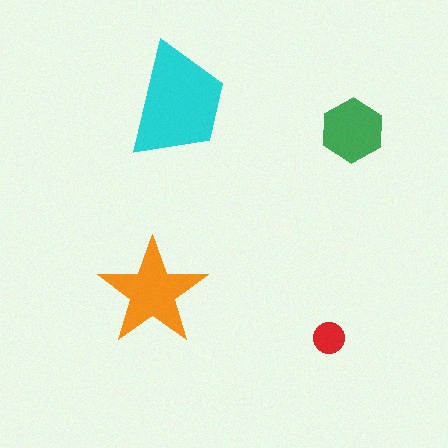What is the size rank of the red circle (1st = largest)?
4th.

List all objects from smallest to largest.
The red circle, the green hexagon, the orange star, the cyan trapezoid.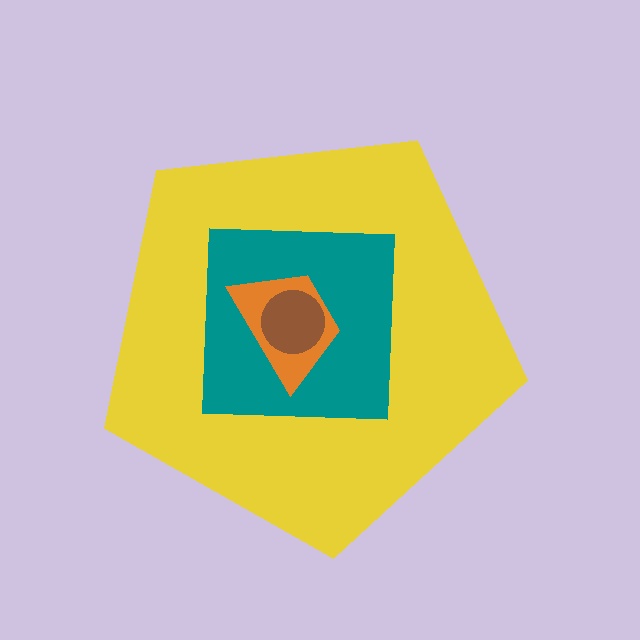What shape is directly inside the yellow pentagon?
The teal square.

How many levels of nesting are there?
4.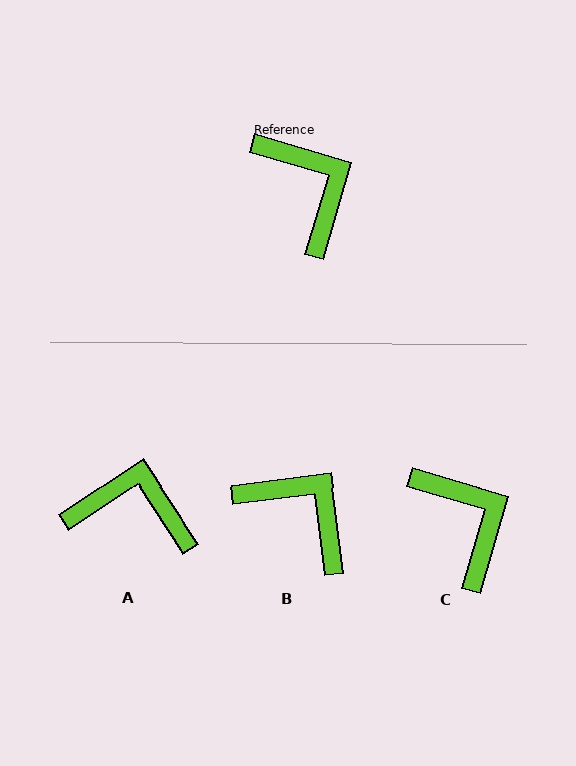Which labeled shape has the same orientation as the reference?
C.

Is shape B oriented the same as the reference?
No, it is off by about 24 degrees.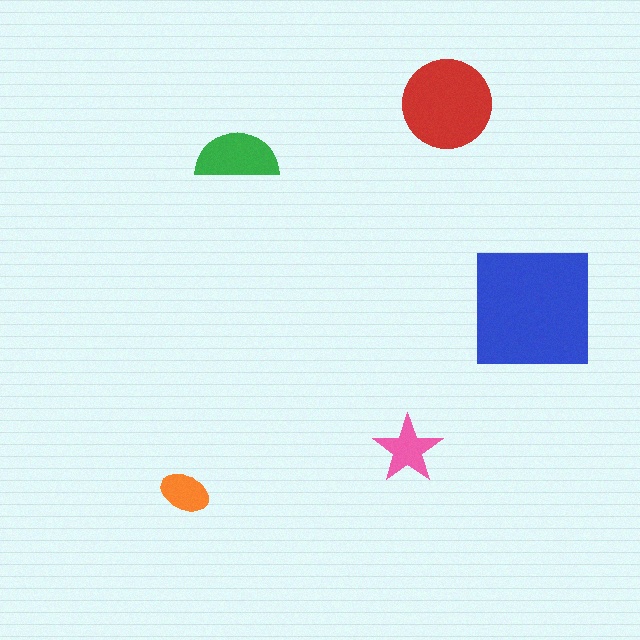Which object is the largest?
The blue square.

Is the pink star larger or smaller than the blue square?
Smaller.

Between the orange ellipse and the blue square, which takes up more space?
The blue square.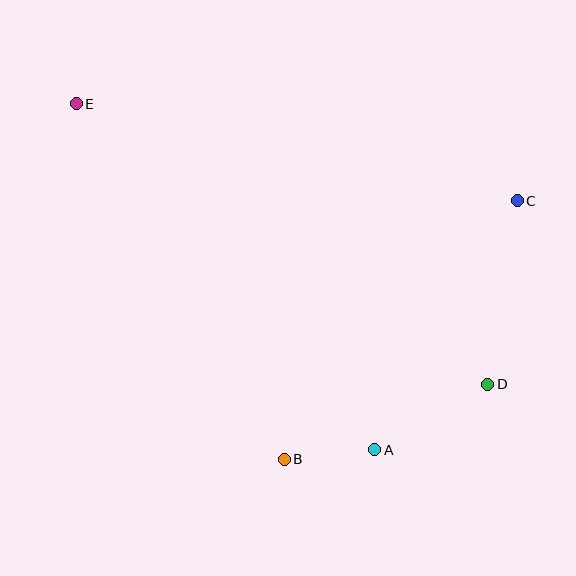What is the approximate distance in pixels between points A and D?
The distance between A and D is approximately 131 pixels.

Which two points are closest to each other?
Points A and B are closest to each other.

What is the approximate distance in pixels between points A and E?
The distance between A and E is approximately 457 pixels.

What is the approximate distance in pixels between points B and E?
The distance between B and E is approximately 412 pixels.